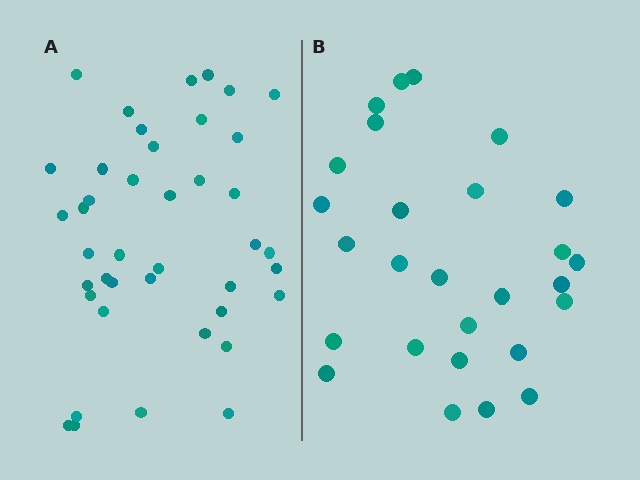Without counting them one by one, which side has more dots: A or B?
Region A (the left region) has more dots.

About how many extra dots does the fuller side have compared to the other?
Region A has approximately 15 more dots than region B.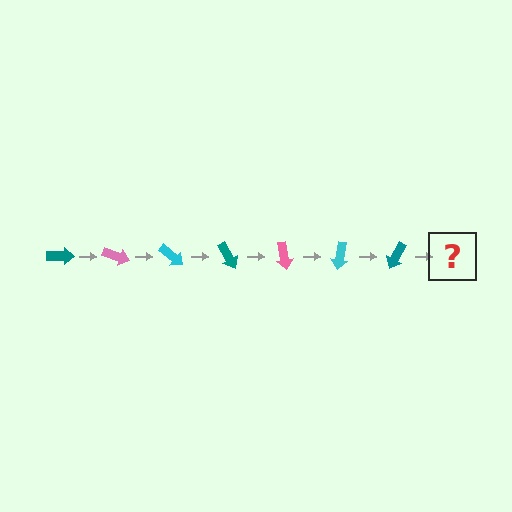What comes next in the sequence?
The next element should be a pink arrow, rotated 140 degrees from the start.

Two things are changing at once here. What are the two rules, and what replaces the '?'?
The two rules are that it rotates 20 degrees each step and the color cycles through teal, pink, and cyan. The '?' should be a pink arrow, rotated 140 degrees from the start.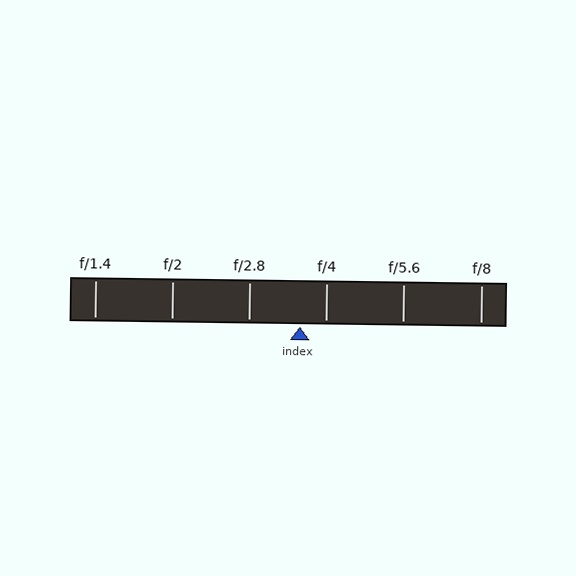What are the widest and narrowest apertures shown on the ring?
The widest aperture shown is f/1.4 and the narrowest is f/8.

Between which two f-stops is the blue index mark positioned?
The index mark is between f/2.8 and f/4.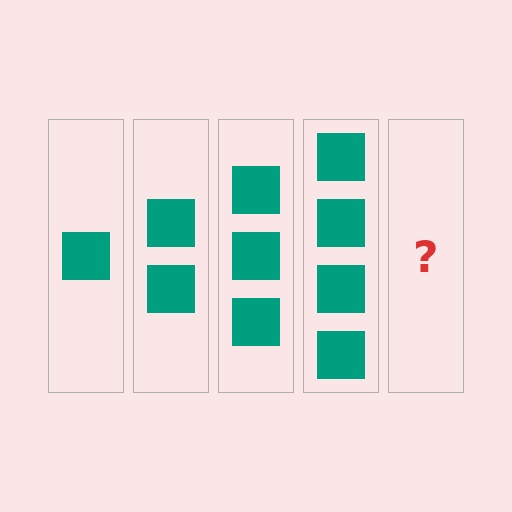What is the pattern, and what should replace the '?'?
The pattern is that each step adds one more square. The '?' should be 5 squares.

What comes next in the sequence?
The next element should be 5 squares.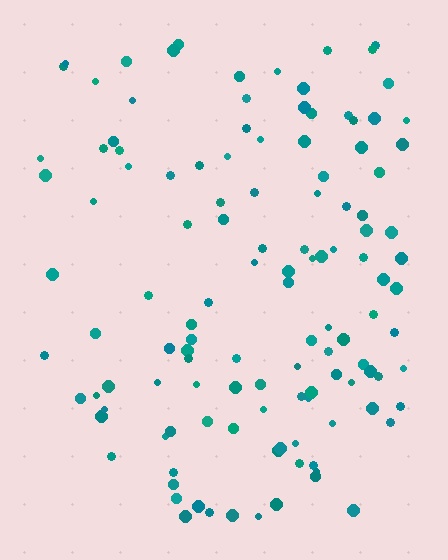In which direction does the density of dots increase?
From left to right, with the right side densest.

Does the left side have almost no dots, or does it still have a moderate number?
Still a moderate number, just noticeably fewer than the right.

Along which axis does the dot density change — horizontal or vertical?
Horizontal.